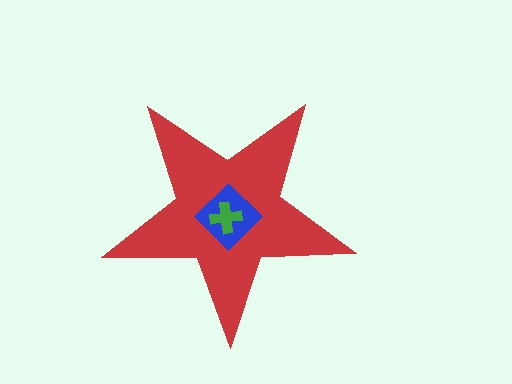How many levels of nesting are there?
3.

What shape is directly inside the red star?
The blue diamond.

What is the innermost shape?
The green cross.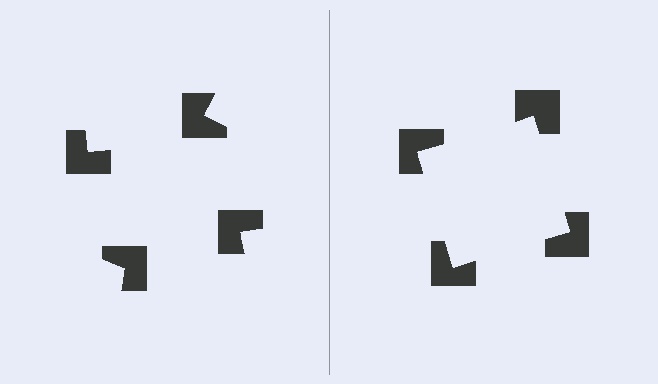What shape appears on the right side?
An illusory square.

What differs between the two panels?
The notched squares are positioned identically on both sides; only the wedge orientations differ. On the right they align to a square; on the left they are misaligned.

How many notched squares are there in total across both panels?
8 — 4 on each side.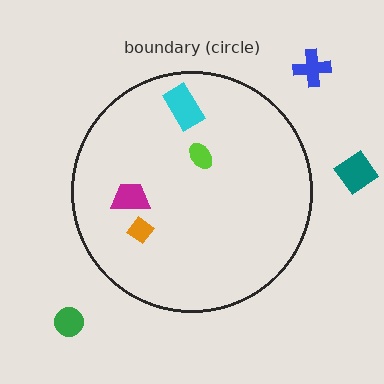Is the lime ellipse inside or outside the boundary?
Inside.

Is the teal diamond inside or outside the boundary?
Outside.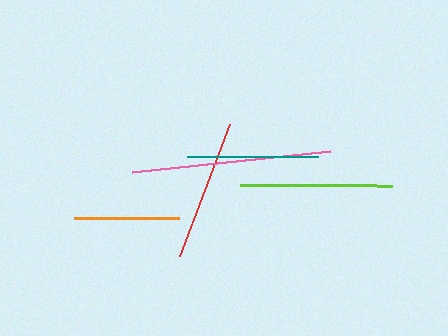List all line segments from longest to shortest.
From longest to shortest: pink, lime, red, teal, orange.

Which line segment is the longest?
The pink line is the longest at approximately 199 pixels.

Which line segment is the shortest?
The orange line is the shortest at approximately 105 pixels.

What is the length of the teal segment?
The teal segment is approximately 130 pixels long.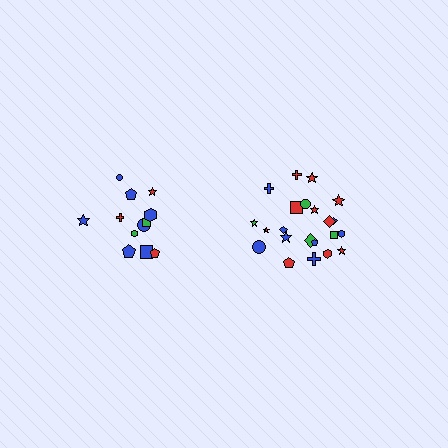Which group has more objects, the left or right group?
The right group.